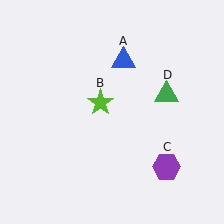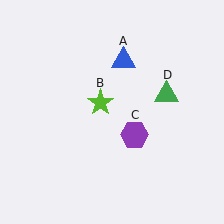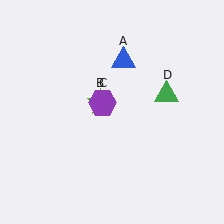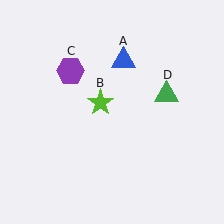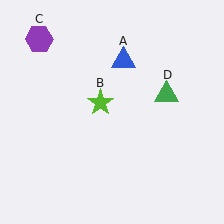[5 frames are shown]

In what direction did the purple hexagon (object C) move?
The purple hexagon (object C) moved up and to the left.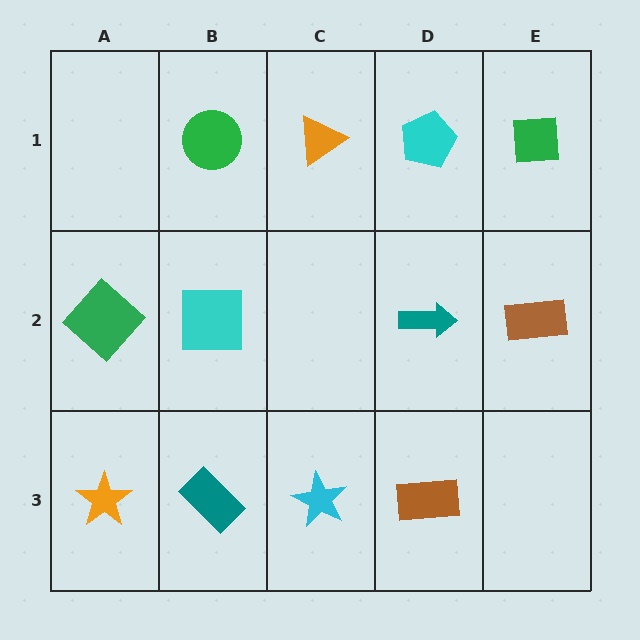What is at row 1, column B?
A green circle.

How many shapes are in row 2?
4 shapes.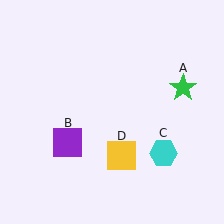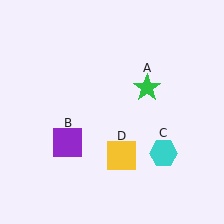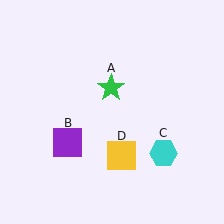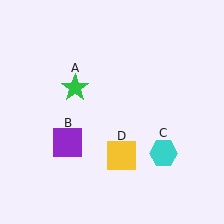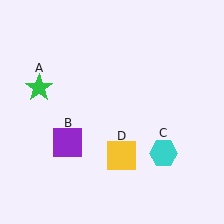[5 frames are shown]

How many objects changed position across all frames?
1 object changed position: green star (object A).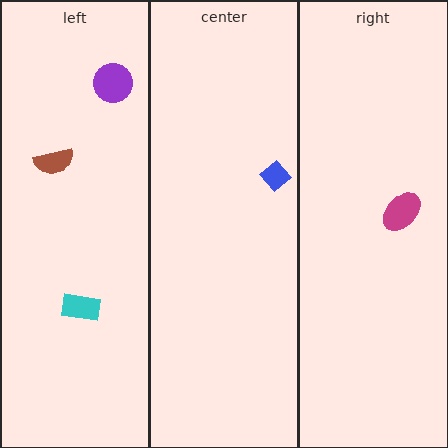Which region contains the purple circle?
The left region.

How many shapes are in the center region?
1.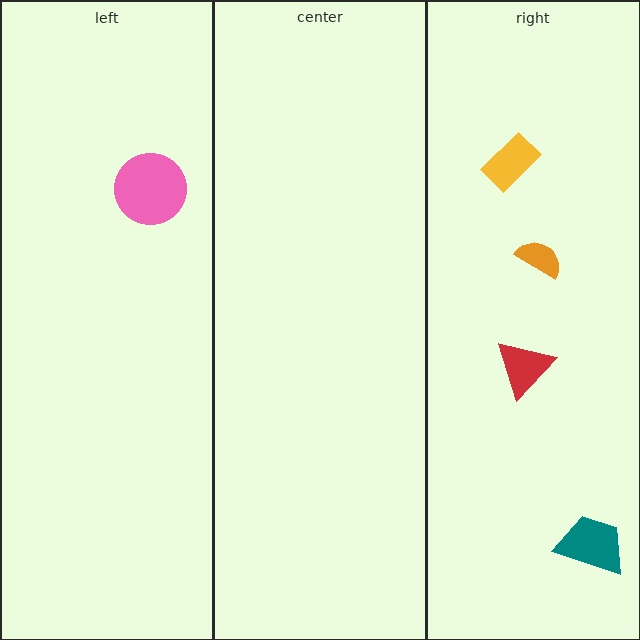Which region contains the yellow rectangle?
The right region.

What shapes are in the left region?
The pink circle.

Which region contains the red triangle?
The right region.